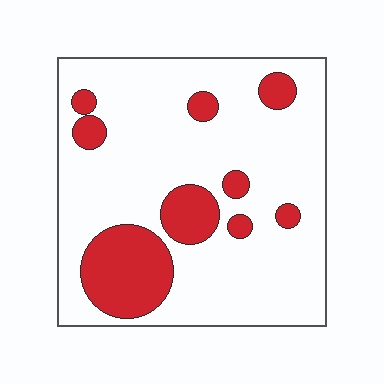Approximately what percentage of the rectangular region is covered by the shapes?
Approximately 20%.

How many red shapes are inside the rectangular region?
9.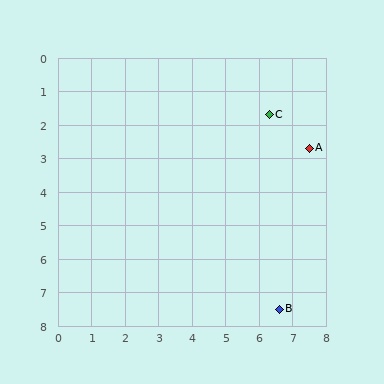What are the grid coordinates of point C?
Point C is at approximately (6.3, 1.7).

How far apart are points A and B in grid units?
Points A and B are about 4.9 grid units apart.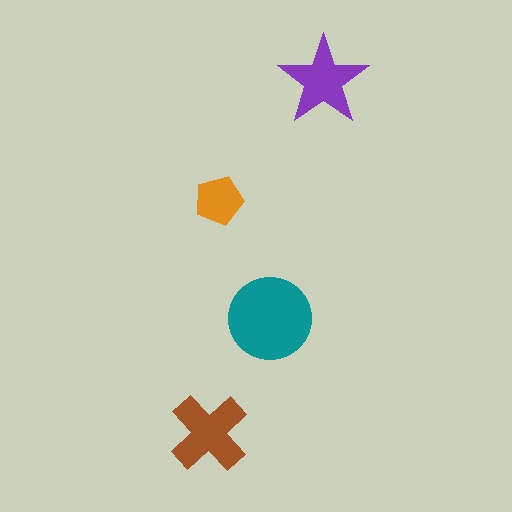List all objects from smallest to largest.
The orange pentagon, the purple star, the brown cross, the teal circle.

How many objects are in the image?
There are 4 objects in the image.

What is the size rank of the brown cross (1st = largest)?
2nd.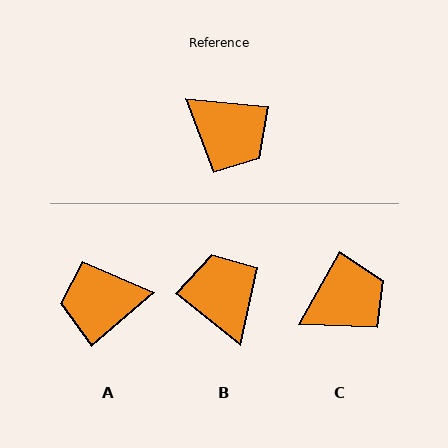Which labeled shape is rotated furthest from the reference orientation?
B, about 147 degrees away.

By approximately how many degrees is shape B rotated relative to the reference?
Approximately 147 degrees counter-clockwise.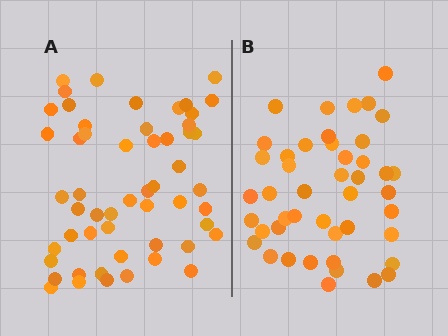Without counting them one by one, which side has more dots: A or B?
Region A (the left region) has more dots.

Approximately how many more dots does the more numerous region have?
Region A has roughly 8 or so more dots than region B.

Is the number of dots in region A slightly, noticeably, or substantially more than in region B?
Region A has only slightly more — the two regions are fairly close. The ratio is roughly 1.2 to 1.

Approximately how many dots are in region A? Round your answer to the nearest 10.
About 50 dots. (The exact count is 54, which rounds to 50.)